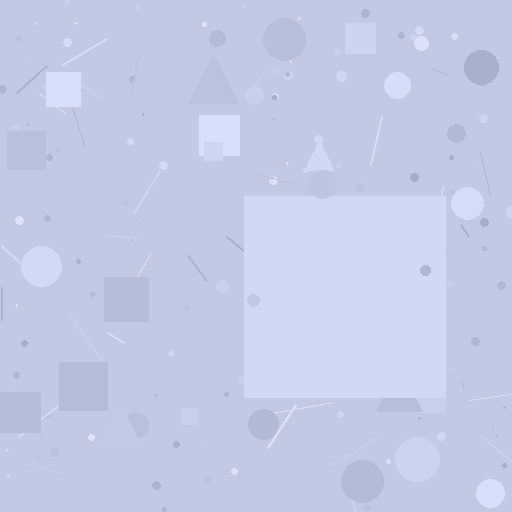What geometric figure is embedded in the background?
A square is embedded in the background.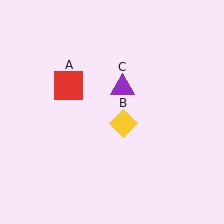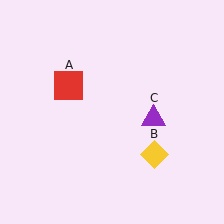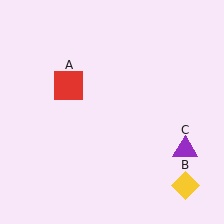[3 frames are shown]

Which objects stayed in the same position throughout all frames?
Red square (object A) remained stationary.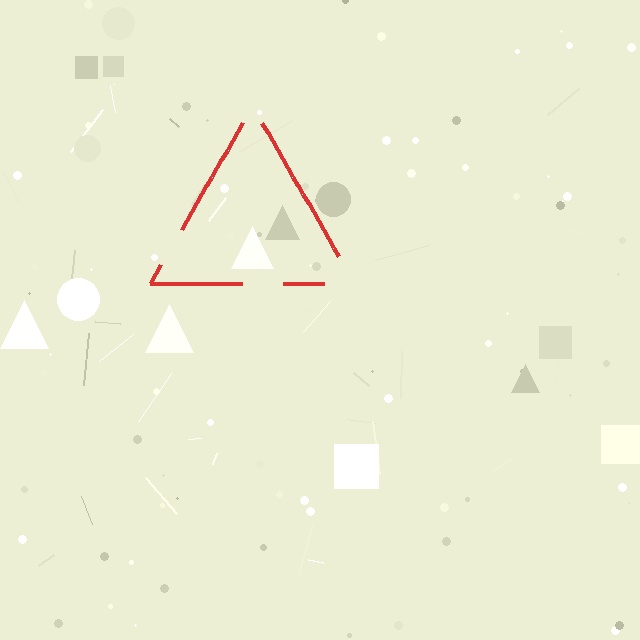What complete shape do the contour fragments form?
The contour fragments form a triangle.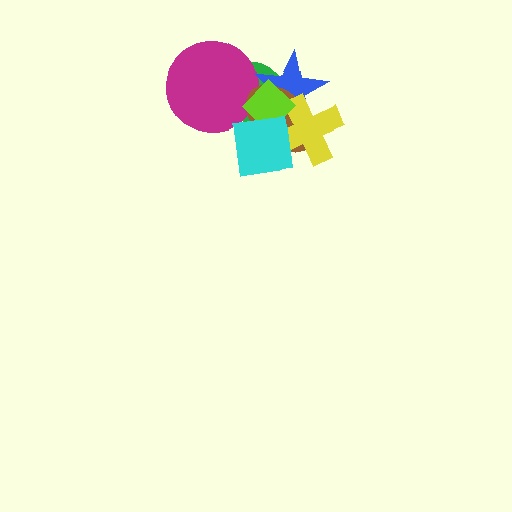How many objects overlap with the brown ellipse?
6 objects overlap with the brown ellipse.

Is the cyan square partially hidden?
No, no other shape covers it.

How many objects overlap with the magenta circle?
3 objects overlap with the magenta circle.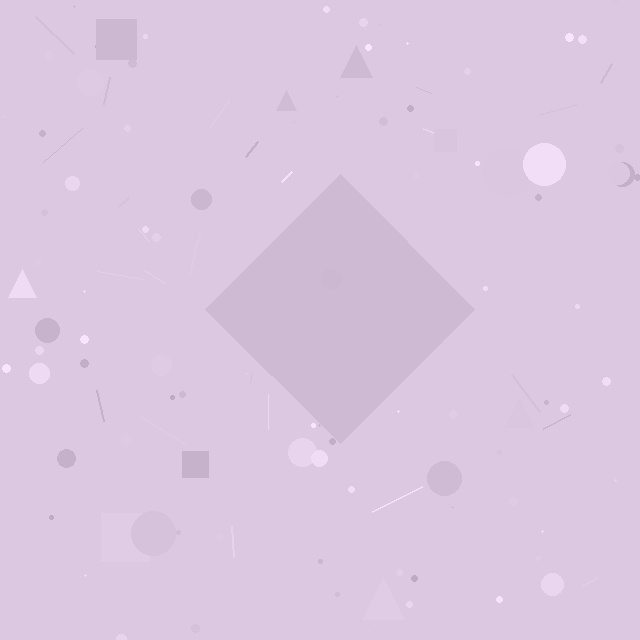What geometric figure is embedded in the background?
A diamond is embedded in the background.